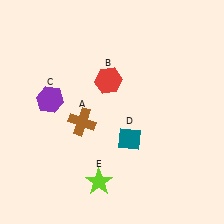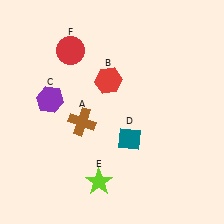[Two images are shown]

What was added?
A red circle (F) was added in Image 2.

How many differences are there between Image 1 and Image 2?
There is 1 difference between the two images.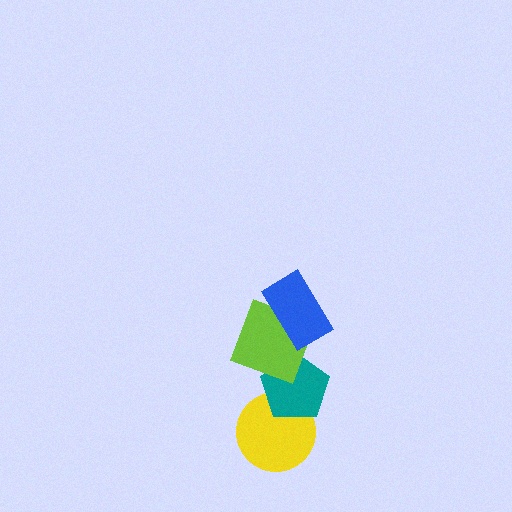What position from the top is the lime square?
The lime square is 2nd from the top.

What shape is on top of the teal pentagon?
The lime square is on top of the teal pentagon.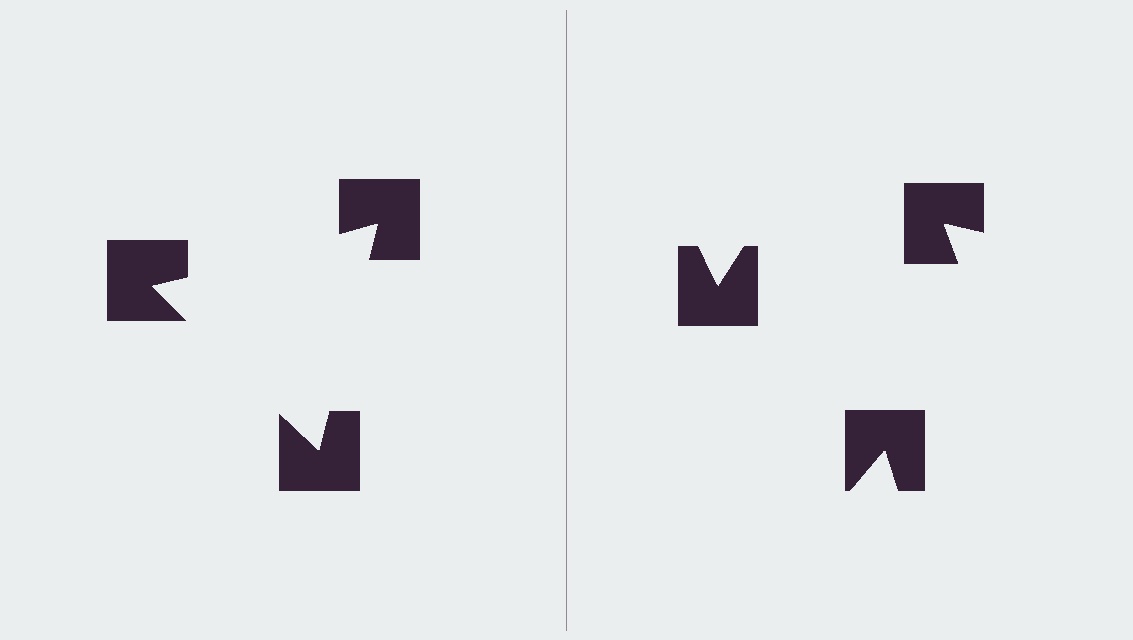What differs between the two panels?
The notched squares are positioned identically on both sides; only the wedge orientations differ. On the left they align to a triangle; on the right they are misaligned.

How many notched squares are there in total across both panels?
6 — 3 on each side.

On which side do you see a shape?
An illusory triangle appears on the left side. On the right side the wedge cuts are rotated, so no coherent shape forms.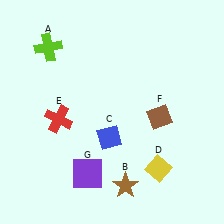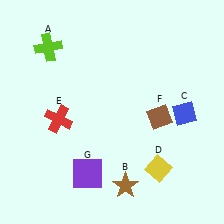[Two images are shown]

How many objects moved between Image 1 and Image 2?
1 object moved between the two images.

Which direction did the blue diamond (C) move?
The blue diamond (C) moved right.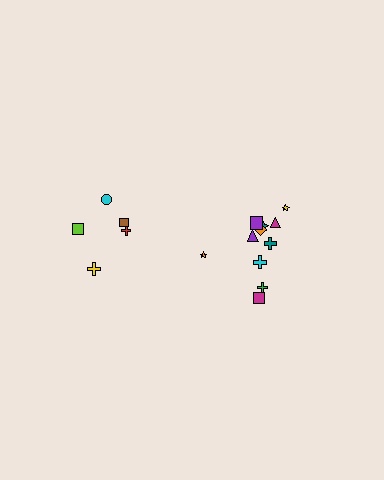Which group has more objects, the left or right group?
The right group.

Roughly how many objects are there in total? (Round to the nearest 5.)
Roughly 15 objects in total.